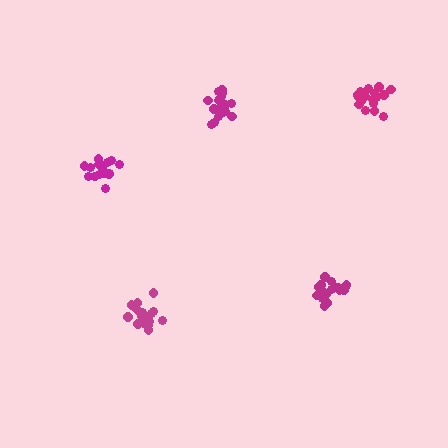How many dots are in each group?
Group 1: 19 dots, Group 2: 18 dots, Group 3: 19 dots, Group 4: 16 dots, Group 5: 19 dots (91 total).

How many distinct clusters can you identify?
There are 5 distinct clusters.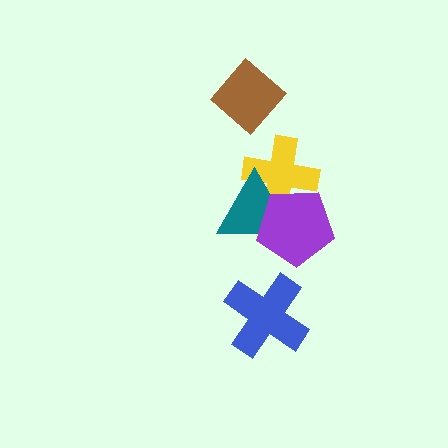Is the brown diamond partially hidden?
No, no other shape covers it.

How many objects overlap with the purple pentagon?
2 objects overlap with the purple pentagon.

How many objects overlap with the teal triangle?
2 objects overlap with the teal triangle.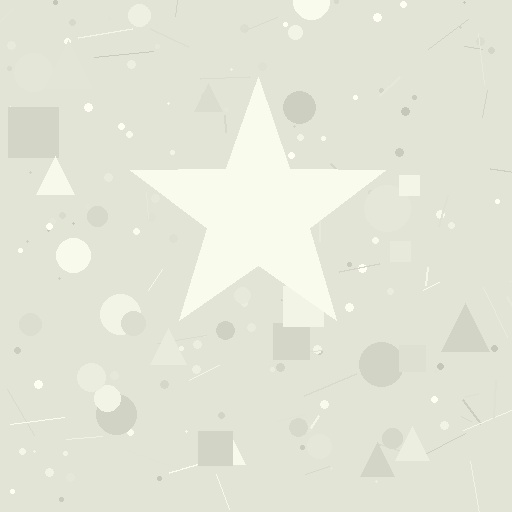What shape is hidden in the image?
A star is hidden in the image.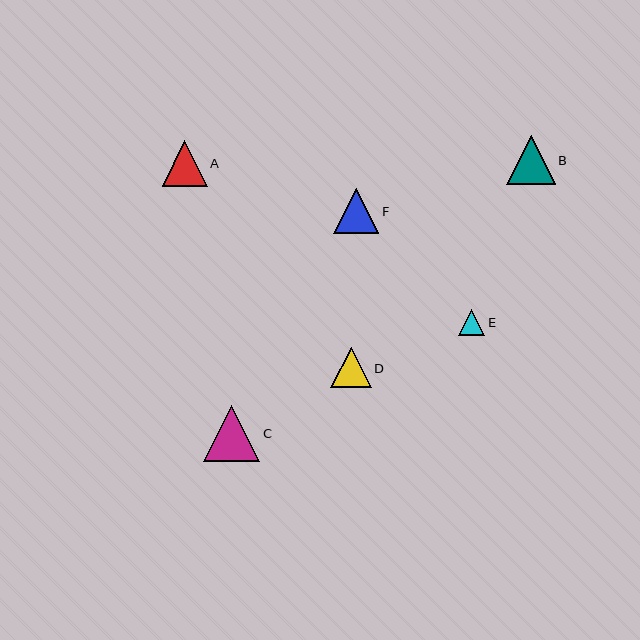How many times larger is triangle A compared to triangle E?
Triangle A is approximately 1.7 times the size of triangle E.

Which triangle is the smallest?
Triangle E is the smallest with a size of approximately 26 pixels.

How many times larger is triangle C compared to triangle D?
Triangle C is approximately 1.4 times the size of triangle D.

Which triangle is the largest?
Triangle C is the largest with a size of approximately 57 pixels.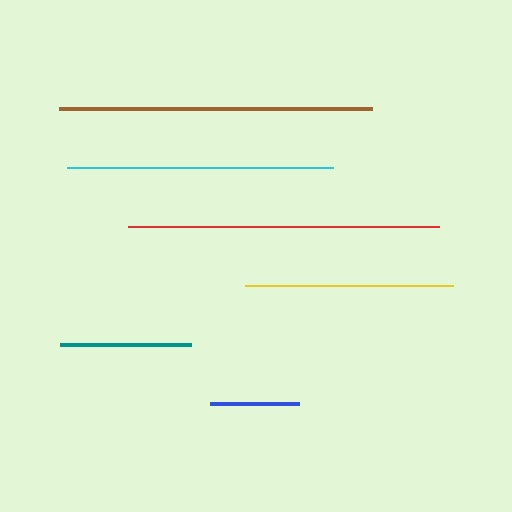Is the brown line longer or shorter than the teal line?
The brown line is longer than the teal line.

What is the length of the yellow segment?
The yellow segment is approximately 207 pixels long.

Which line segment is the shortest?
The blue line is the shortest at approximately 89 pixels.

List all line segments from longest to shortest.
From longest to shortest: brown, red, cyan, yellow, teal, blue.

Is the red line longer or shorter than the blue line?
The red line is longer than the blue line.